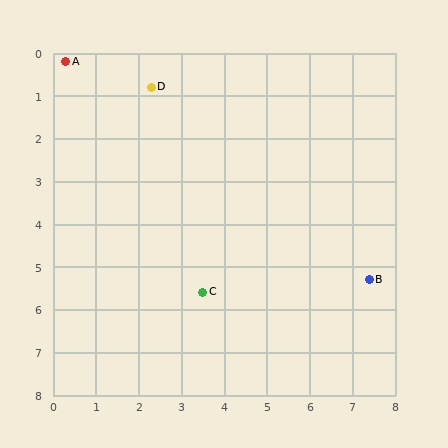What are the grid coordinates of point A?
Point A is at approximately (0.3, 0.2).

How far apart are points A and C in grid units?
Points A and C are about 6.3 grid units apart.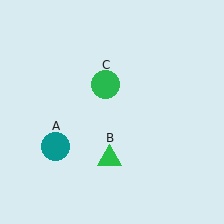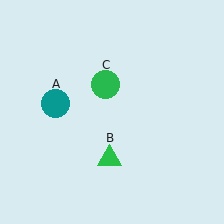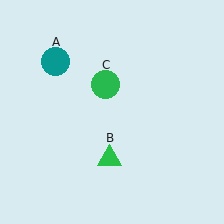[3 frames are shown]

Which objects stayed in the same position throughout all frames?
Green triangle (object B) and green circle (object C) remained stationary.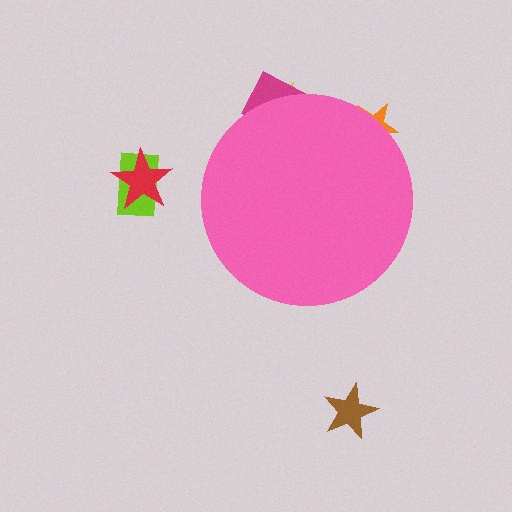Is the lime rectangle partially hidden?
No, the lime rectangle is fully visible.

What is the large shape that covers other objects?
A pink circle.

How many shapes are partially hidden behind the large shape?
3 shapes are partially hidden.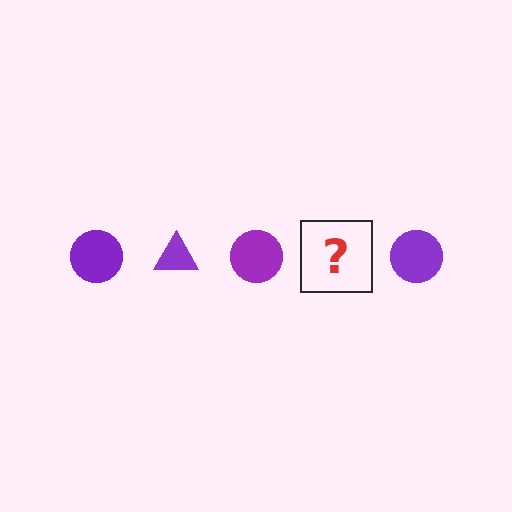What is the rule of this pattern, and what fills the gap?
The rule is that the pattern cycles through circle, triangle shapes in purple. The gap should be filled with a purple triangle.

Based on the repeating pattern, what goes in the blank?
The blank should be a purple triangle.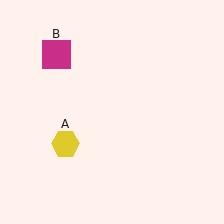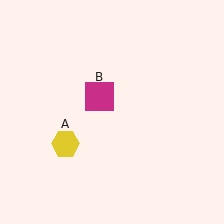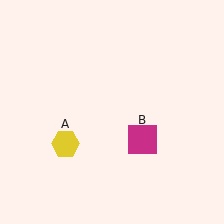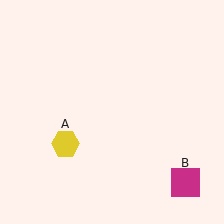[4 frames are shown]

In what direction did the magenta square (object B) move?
The magenta square (object B) moved down and to the right.